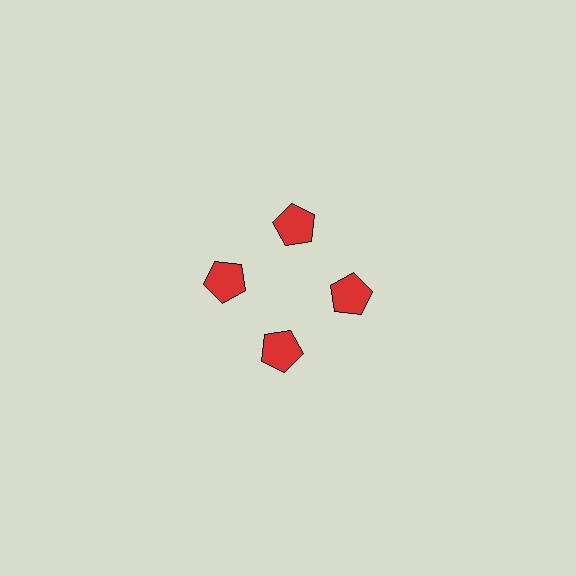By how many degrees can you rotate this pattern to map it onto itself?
The pattern maps onto itself every 90 degrees of rotation.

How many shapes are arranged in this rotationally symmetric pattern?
There are 4 shapes, arranged in 4 groups of 1.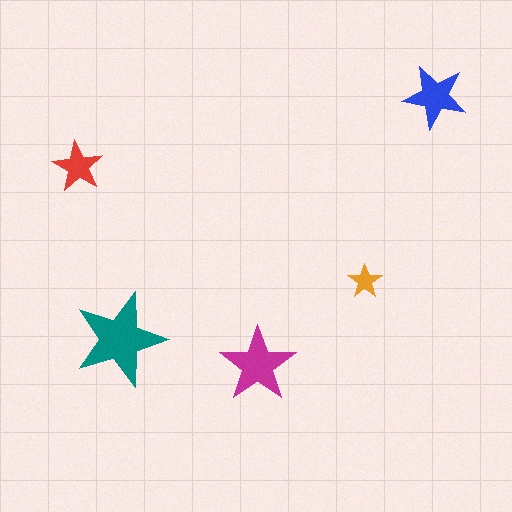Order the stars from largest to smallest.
the teal one, the magenta one, the blue one, the red one, the orange one.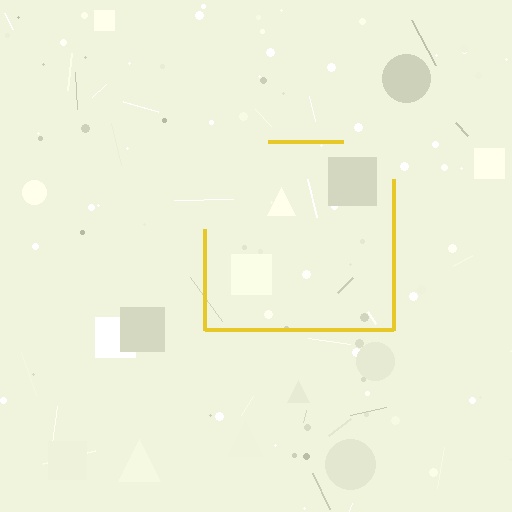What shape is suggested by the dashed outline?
The dashed outline suggests a square.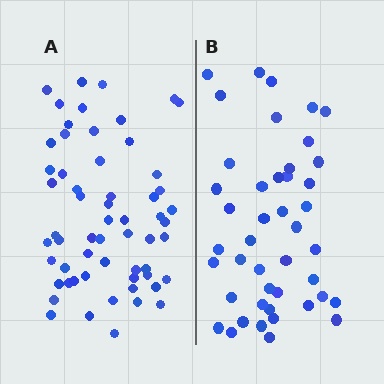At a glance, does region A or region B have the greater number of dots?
Region A (the left region) has more dots.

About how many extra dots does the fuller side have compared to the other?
Region A has approximately 15 more dots than region B.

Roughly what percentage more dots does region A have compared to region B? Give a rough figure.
About 35% more.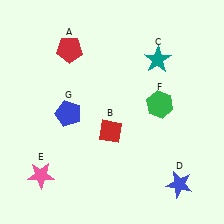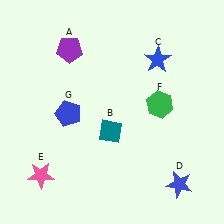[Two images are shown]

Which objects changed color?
A changed from red to purple. B changed from red to teal. C changed from teal to blue.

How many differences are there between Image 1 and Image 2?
There are 3 differences between the two images.